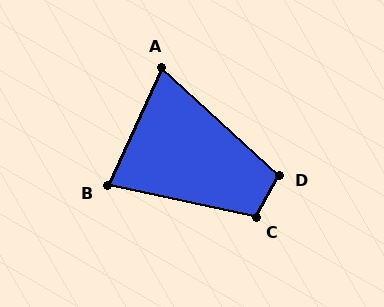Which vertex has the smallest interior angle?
A, at approximately 72 degrees.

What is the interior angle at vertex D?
Approximately 103 degrees (obtuse).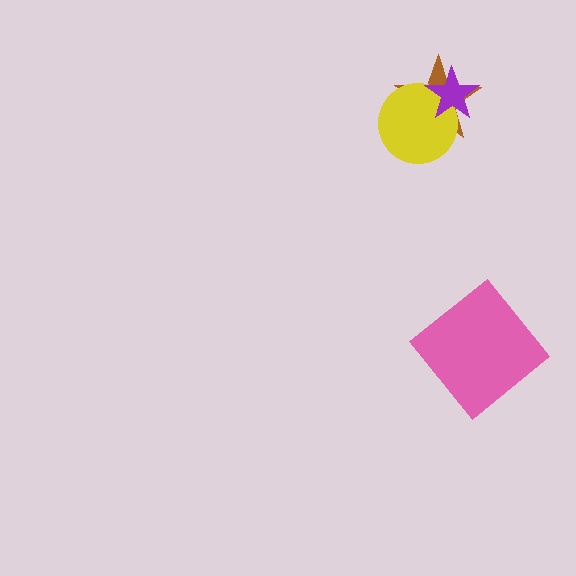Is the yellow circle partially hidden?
Yes, it is partially covered by another shape.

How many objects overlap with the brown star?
2 objects overlap with the brown star.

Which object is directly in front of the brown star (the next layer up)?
The yellow circle is directly in front of the brown star.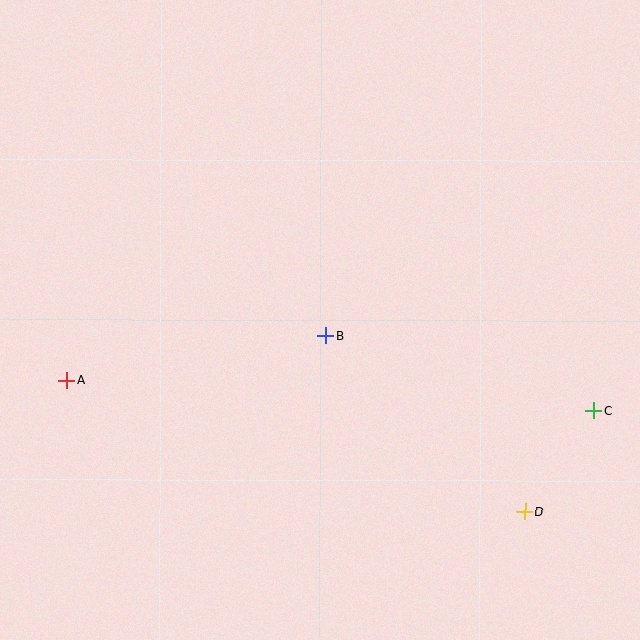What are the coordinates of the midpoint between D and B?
The midpoint between D and B is at (425, 423).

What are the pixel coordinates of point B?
Point B is at (326, 336).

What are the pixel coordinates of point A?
Point A is at (67, 381).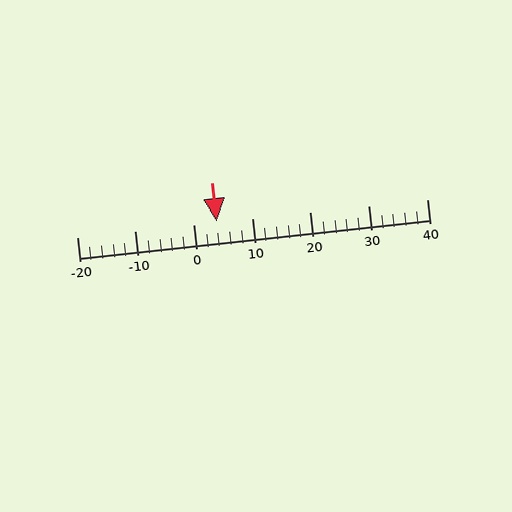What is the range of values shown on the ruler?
The ruler shows values from -20 to 40.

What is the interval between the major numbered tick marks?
The major tick marks are spaced 10 units apart.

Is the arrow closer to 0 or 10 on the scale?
The arrow is closer to 0.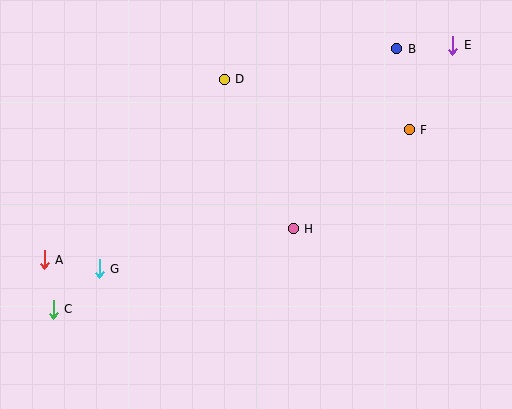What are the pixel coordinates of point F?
Point F is at (409, 130).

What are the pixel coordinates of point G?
Point G is at (99, 269).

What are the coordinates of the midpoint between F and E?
The midpoint between F and E is at (431, 87).